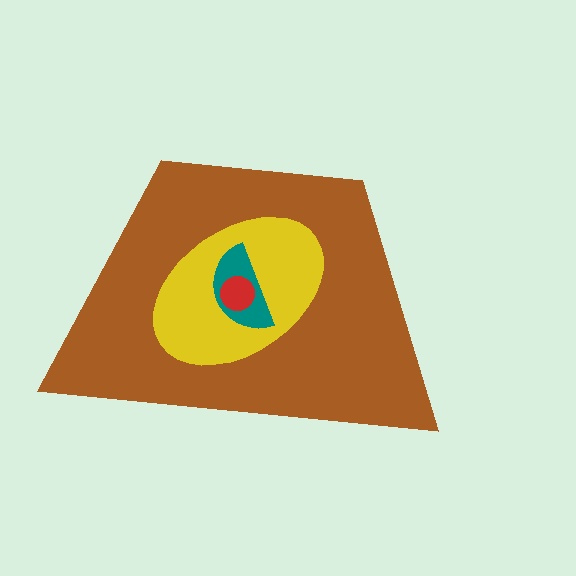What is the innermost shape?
The red circle.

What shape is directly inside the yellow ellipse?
The teal semicircle.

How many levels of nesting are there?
4.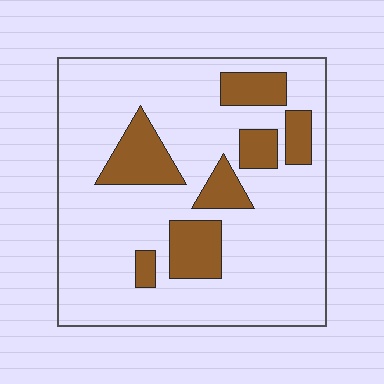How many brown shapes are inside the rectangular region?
7.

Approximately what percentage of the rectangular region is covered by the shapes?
Approximately 20%.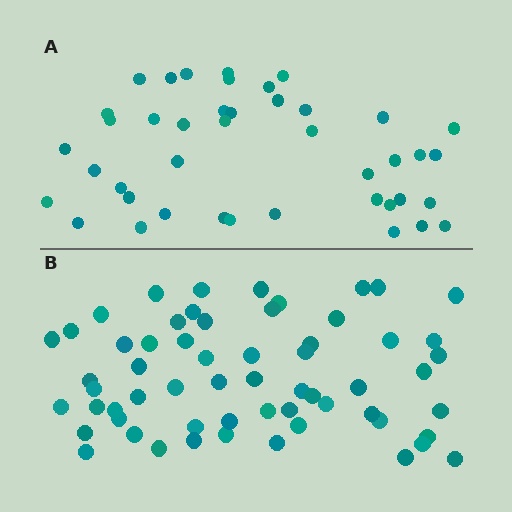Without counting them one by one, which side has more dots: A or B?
Region B (the bottom region) has more dots.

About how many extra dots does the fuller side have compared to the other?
Region B has approximately 20 more dots than region A.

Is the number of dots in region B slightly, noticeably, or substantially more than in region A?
Region B has noticeably more, but not dramatically so. The ratio is roughly 1.4 to 1.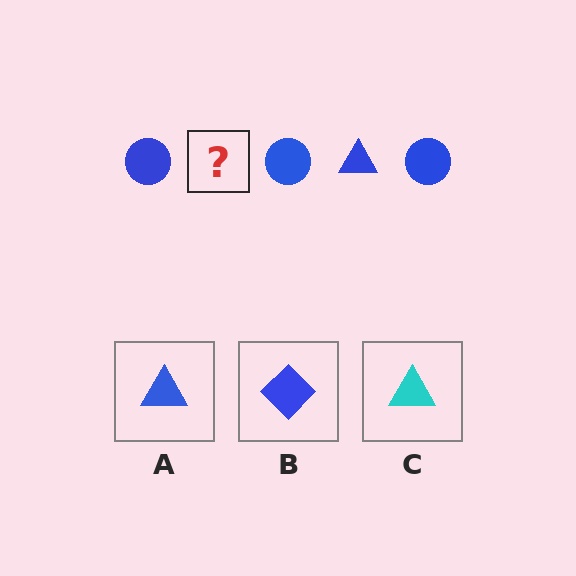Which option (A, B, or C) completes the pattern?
A.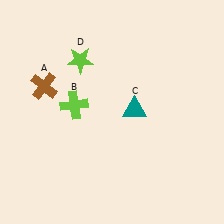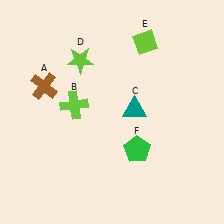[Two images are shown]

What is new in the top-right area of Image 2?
A lime diamond (E) was added in the top-right area of Image 2.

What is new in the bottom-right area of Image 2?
A green pentagon (F) was added in the bottom-right area of Image 2.